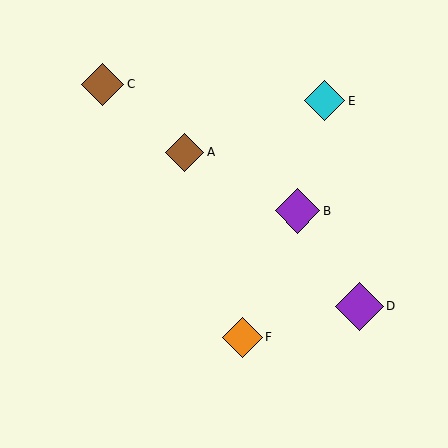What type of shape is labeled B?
Shape B is a purple diamond.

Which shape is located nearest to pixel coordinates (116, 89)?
The brown diamond (labeled C) at (103, 84) is nearest to that location.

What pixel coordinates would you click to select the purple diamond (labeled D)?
Click at (359, 306) to select the purple diamond D.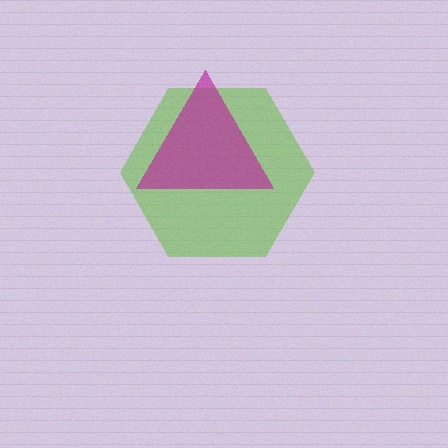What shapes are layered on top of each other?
The layered shapes are: a lime hexagon, a magenta triangle.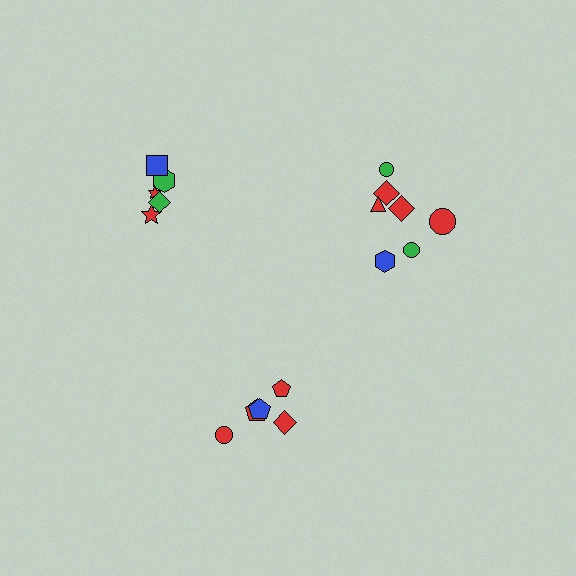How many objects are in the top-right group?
There are 7 objects.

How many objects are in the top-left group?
There are 5 objects.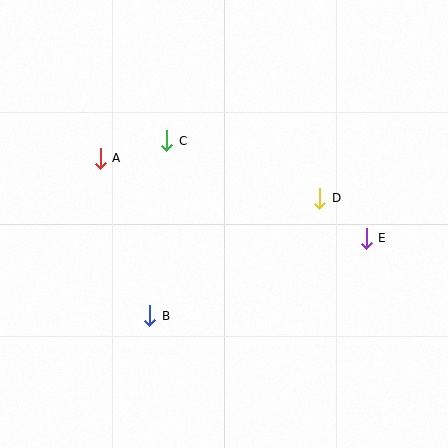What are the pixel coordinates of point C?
Point C is at (167, 141).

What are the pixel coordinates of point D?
Point D is at (320, 198).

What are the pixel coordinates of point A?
Point A is at (100, 158).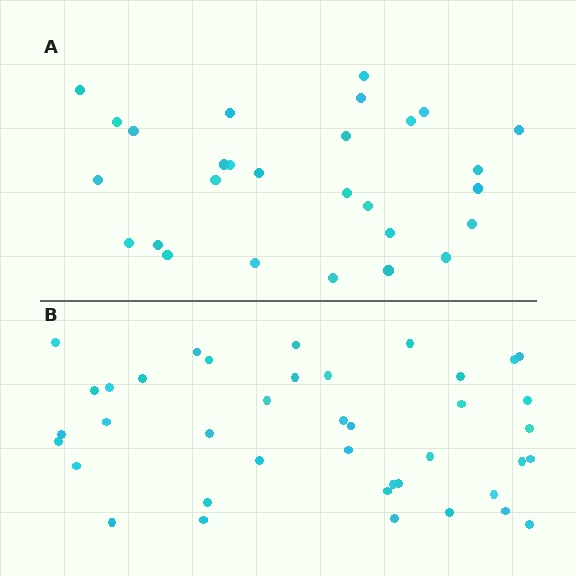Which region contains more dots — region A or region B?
Region B (the bottom region) has more dots.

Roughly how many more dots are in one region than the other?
Region B has roughly 12 or so more dots than region A.